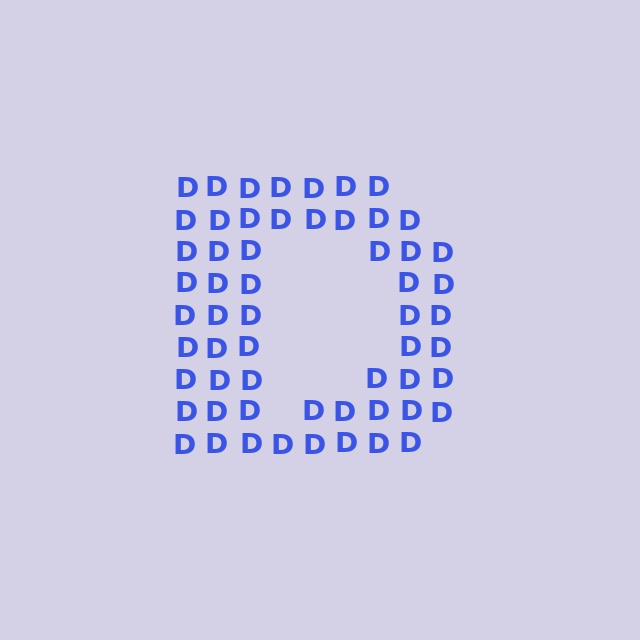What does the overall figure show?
The overall figure shows the letter D.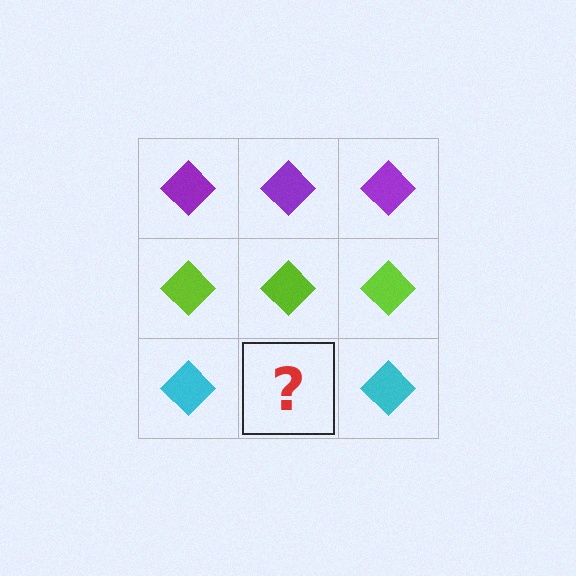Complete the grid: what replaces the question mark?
The question mark should be replaced with a cyan diamond.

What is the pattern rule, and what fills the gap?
The rule is that each row has a consistent color. The gap should be filled with a cyan diamond.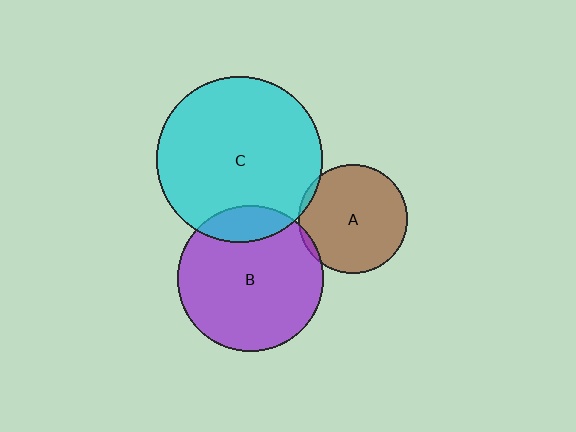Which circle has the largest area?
Circle C (cyan).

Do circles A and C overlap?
Yes.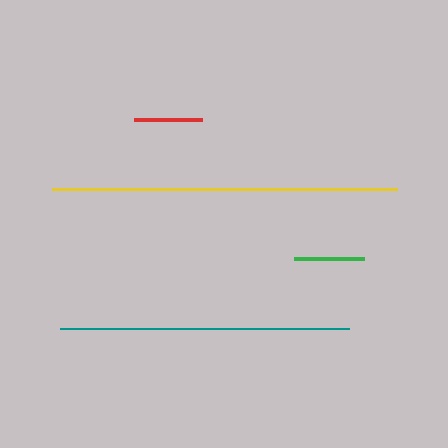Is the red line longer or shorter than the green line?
The green line is longer than the red line.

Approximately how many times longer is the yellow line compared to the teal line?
The yellow line is approximately 1.2 times the length of the teal line.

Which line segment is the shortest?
The red line is the shortest at approximately 68 pixels.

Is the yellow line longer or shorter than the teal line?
The yellow line is longer than the teal line.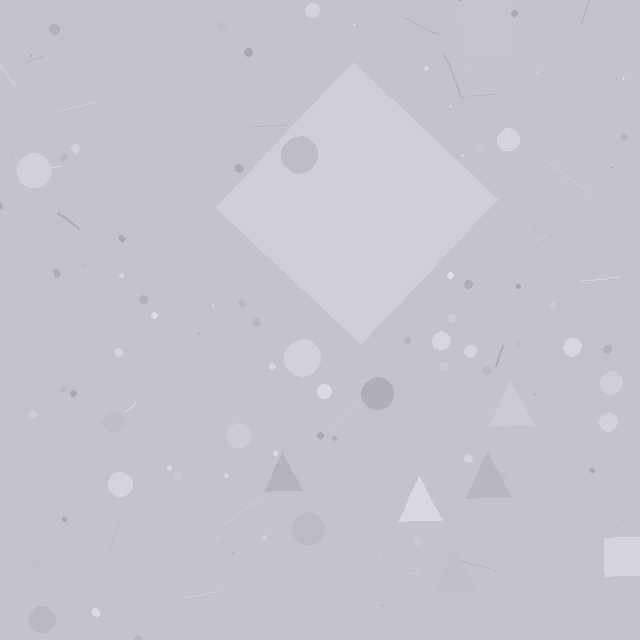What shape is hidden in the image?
A diamond is hidden in the image.